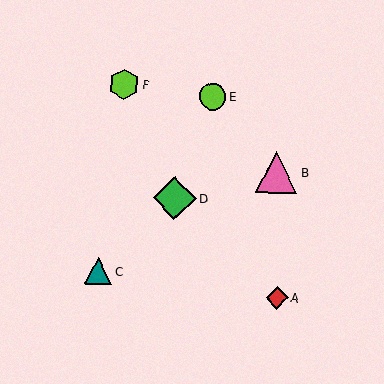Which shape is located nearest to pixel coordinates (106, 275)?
The teal triangle (labeled C) at (98, 271) is nearest to that location.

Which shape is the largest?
The green diamond (labeled D) is the largest.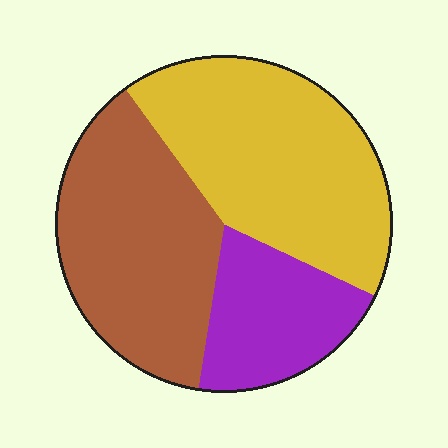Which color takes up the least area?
Purple, at roughly 20%.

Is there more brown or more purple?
Brown.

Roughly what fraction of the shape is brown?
Brown covers 38% of the shape.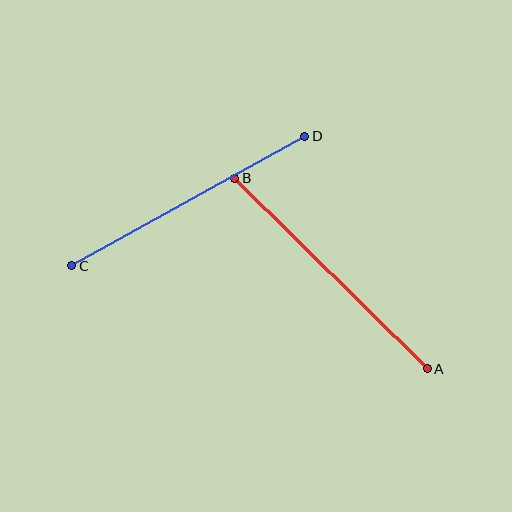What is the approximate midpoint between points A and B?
The midpoint is at approximately (331, 273) pixels.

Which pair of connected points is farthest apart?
Points A and B are farthest apart.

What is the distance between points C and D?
The distance is approximately 267 pixels.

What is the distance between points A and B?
The distance is approximately 271 pixels.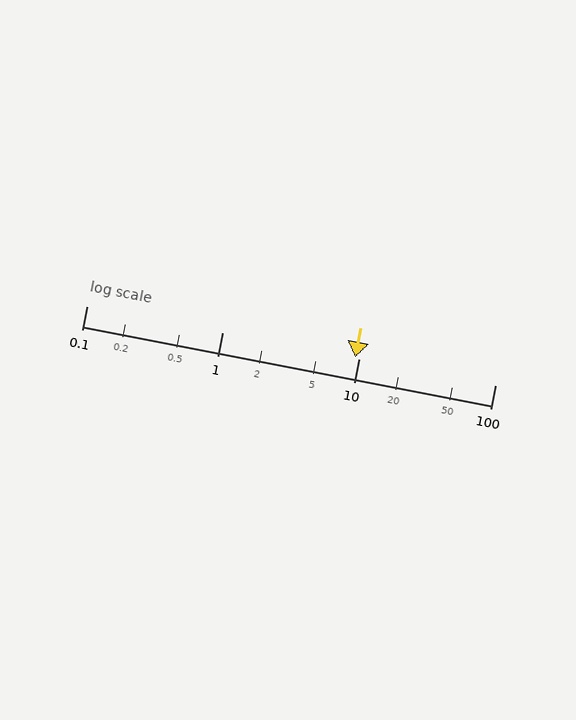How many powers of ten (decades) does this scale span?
The scale spans 3 decades, from 0.1 to 100.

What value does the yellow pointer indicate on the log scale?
The pointer indicates approximately 9.4.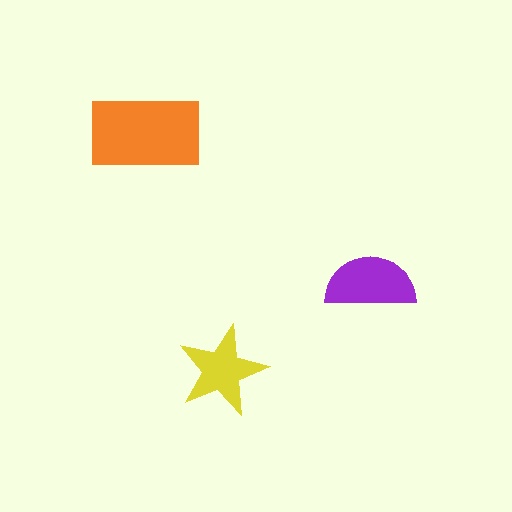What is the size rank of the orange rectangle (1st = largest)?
1st.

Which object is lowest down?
The yellow star is bottommost.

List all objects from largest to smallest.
The orange rectangle, the purple semicircle, the yellow star.